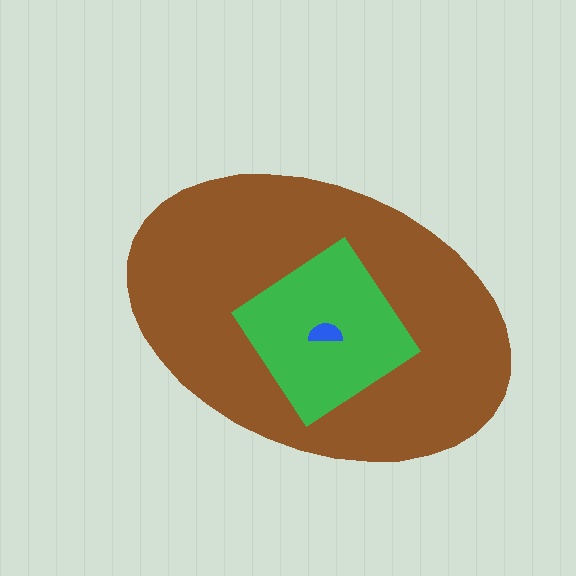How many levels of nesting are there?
3.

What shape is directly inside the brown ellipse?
The green diamond.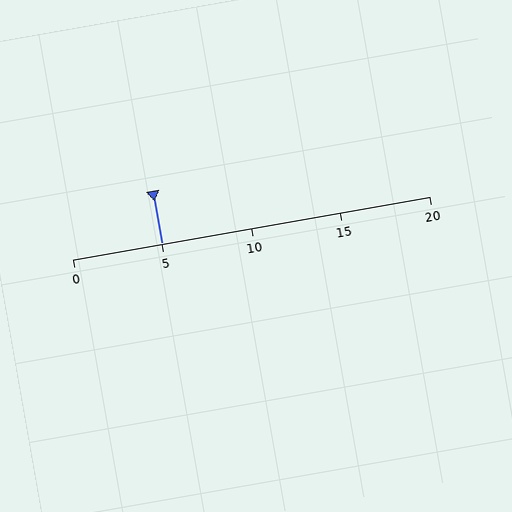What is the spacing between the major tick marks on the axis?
The major ticks are spaced 5 apart.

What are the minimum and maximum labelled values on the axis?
The axis runs from 0 to 20.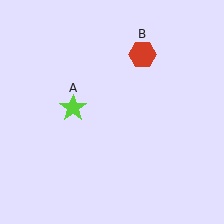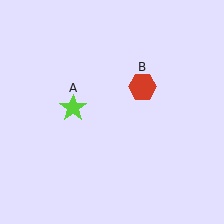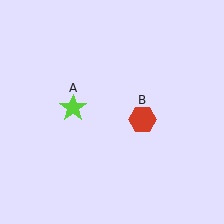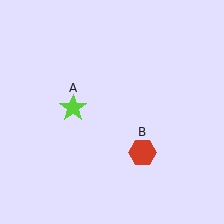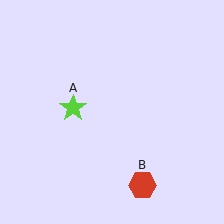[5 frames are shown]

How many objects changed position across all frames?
1 object changed position: red hexagon (object B).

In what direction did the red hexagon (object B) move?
The red hexagon (object B) moved down.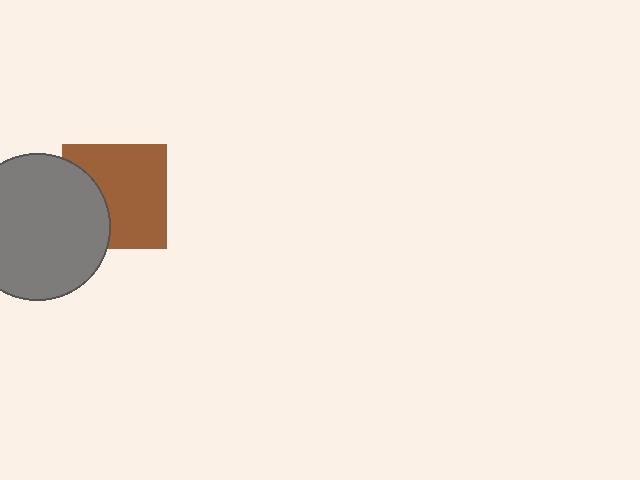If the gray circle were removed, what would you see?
You would see the complete brown square.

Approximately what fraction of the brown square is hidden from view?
Roughly 32% of the brown square is hidden behind the gray circle.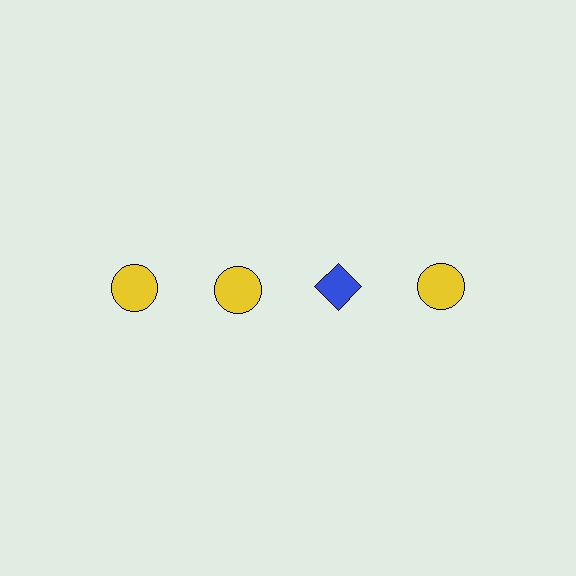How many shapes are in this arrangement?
There are 4 shapes arranged in a grid pattern.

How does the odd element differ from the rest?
It differs in both color (blue instead of yellow) and shape (diamond instead of circle).